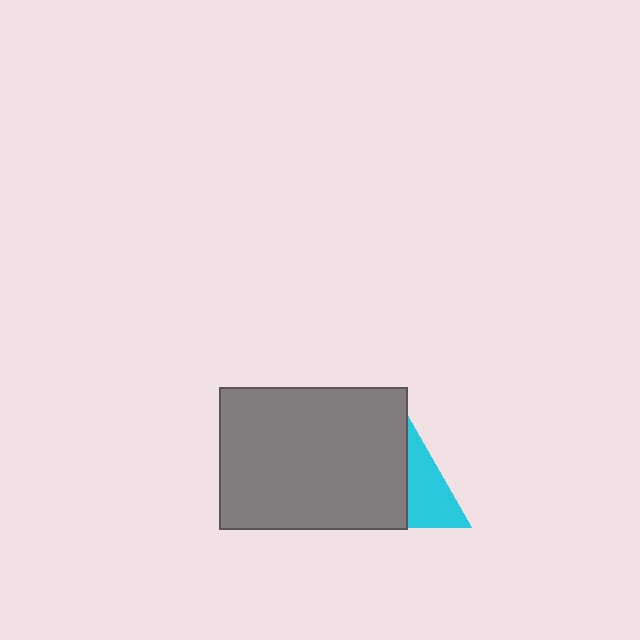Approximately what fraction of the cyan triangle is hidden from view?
Roughly 56% of the cyan triangle is hidden behind the gray rectangle.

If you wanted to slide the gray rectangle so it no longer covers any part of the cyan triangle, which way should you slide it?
Slide it left — that is the most direct way to separate the two shapes.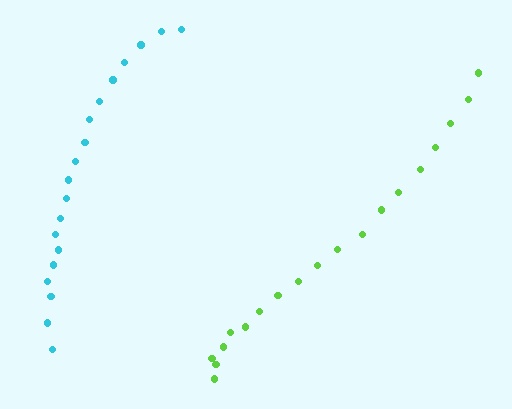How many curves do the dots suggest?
There are 2 distinct paths.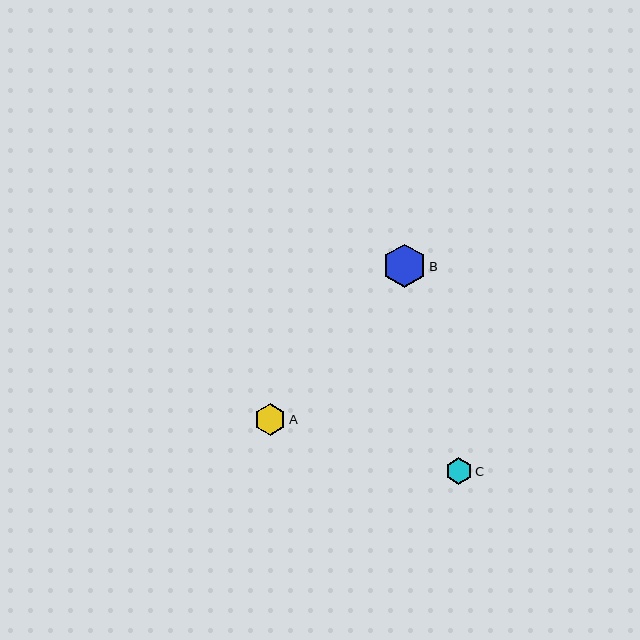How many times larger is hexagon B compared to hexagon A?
Hexagon B is approximately 1.4 times the size of hexagon A.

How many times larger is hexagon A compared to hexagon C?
Hexagon A is approximately 1.2 times the size of hexagon C.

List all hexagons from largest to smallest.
From largest to smallest: B, A, C.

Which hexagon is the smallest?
Hexagon C is the smallest with a size of approximately 26 pixels.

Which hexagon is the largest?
Hexagon B is the largest with a size of approximately 43 pixels.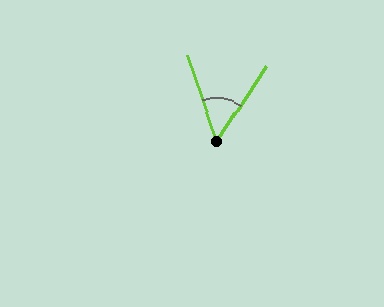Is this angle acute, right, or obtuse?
It is acute.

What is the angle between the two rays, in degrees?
Approximately 52 degrees.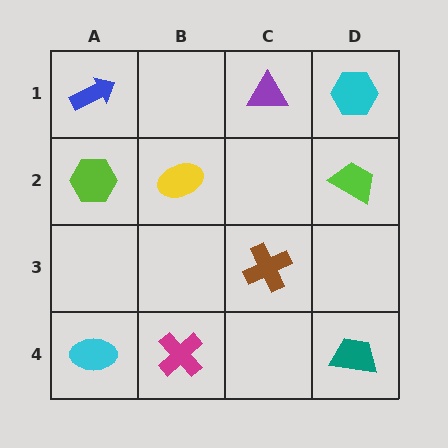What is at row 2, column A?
A lime hexagon.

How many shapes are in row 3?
1 shape.